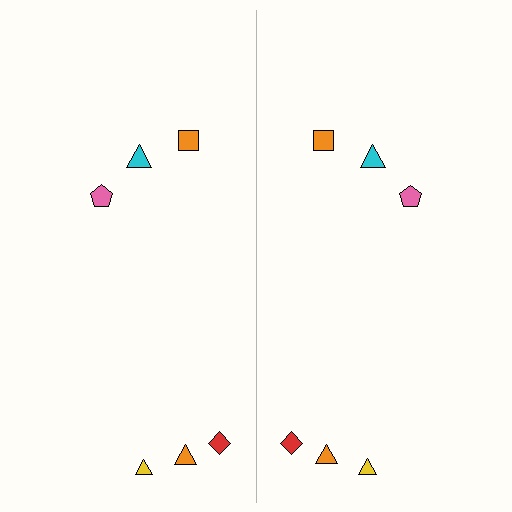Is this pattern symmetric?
Yes, this pattern has bilateral (reflection) symmetry.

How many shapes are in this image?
There are 12 shapes in this image.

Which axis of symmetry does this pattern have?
The pattern has a vertical axis of symmetry running through the center of the image.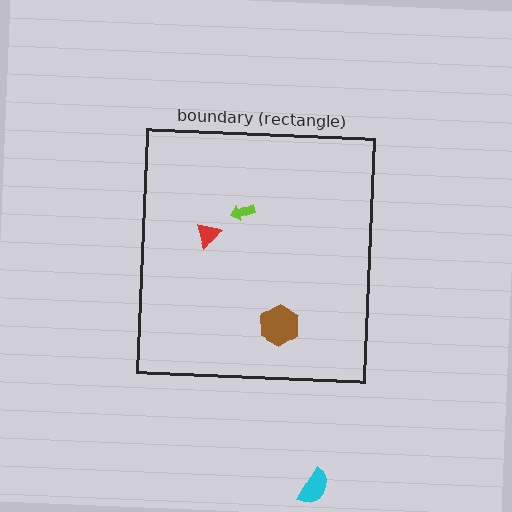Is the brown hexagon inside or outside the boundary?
Inside.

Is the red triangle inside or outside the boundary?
Inside.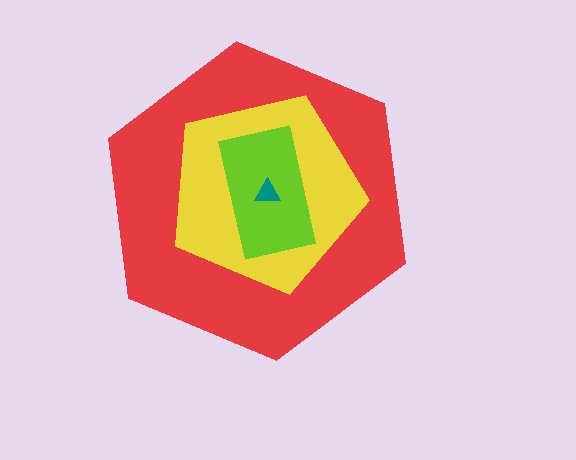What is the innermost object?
The teal triangle.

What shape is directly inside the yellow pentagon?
The lime rectangle.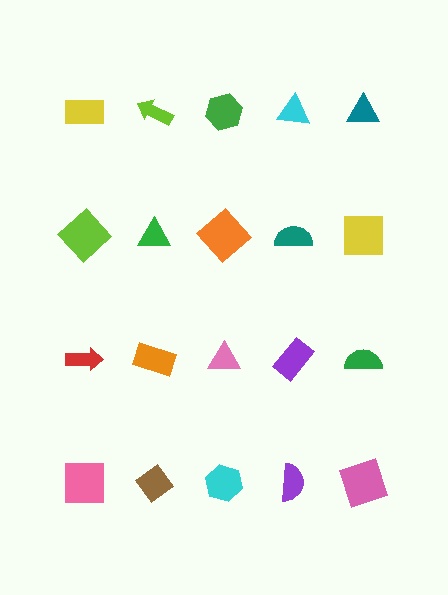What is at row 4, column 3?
A cyan hexagon.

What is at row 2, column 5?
A yellow square.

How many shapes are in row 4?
5 shapes.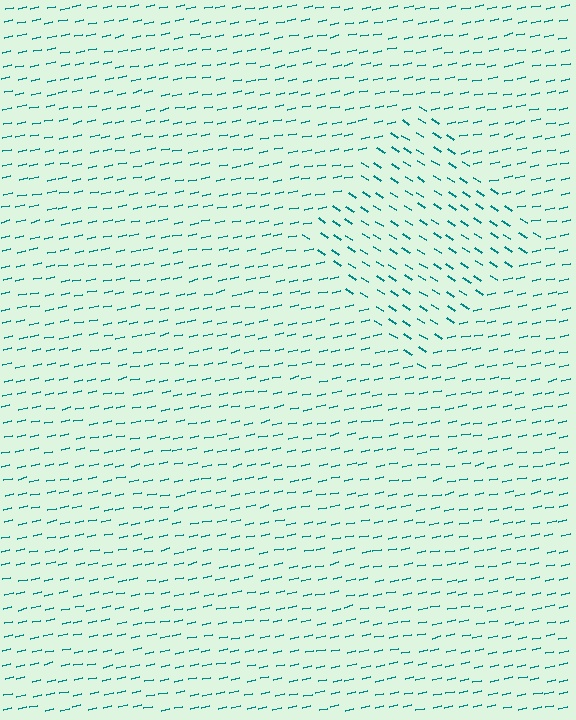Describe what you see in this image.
The image is filled with small teal line segments. A diamond region in the image has lines oriented differently from the surrounding lines, creating a visible texture boundary.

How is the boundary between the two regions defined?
The boundary is defined purely by a change in line orientation (approximately 45 degrees difference). All lines are the same color and thickness.